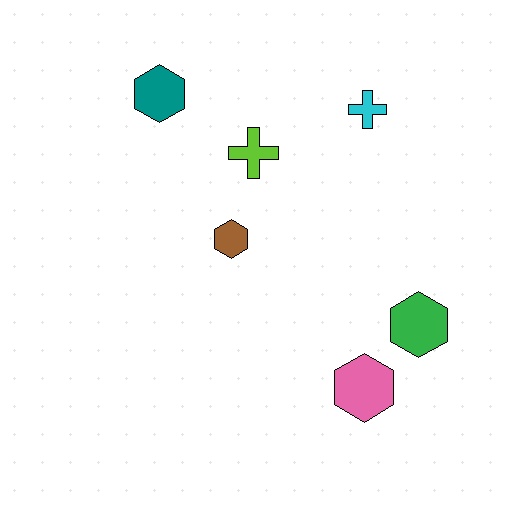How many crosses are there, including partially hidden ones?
There are 2 crosses.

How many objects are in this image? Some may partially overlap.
There are 6 objects.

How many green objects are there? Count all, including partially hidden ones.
There is 1 green object.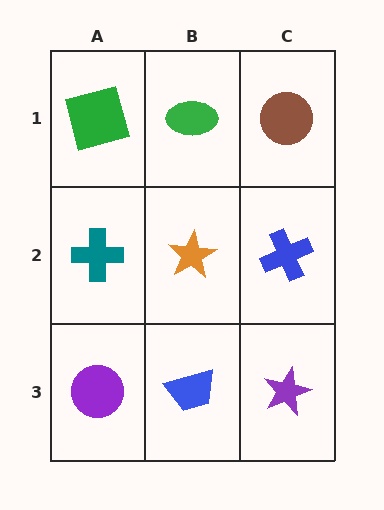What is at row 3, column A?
A purple circle.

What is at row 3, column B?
A blue trapezoid.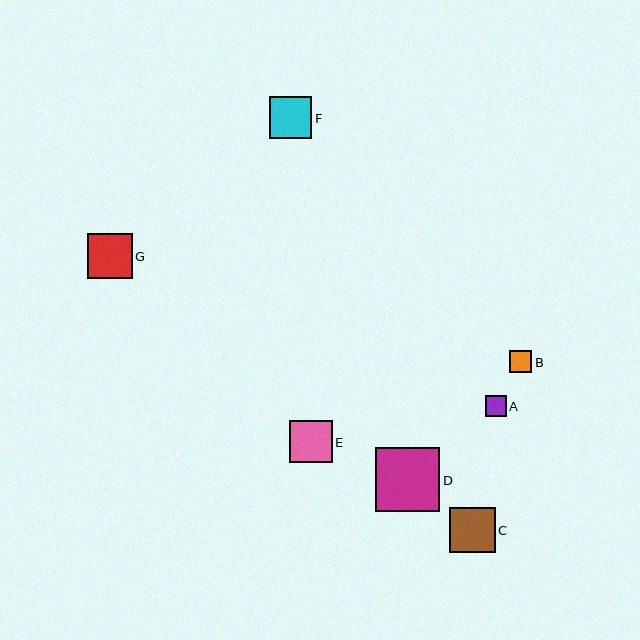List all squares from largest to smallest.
From largest to smallest: D, C, G, F, E, B, A.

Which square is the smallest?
Square A is the smallest with a size of approximately 21 pixels.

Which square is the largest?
Square D is the largest with a size of approximately 64 pixels.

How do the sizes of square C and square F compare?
Square C and square F are approximately the same size.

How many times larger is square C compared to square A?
Square C is approximately 2.2 times the size of square A.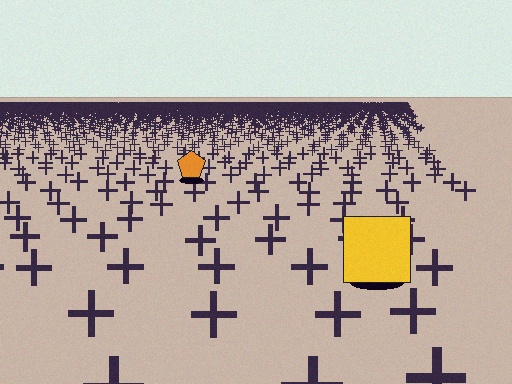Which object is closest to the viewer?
The yellow square is closest. The texture marks near it are larger and more spread out.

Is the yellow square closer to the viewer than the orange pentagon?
Yes. The yellow square is closer — you can tell from the texture gradient: the ground texture is coarser near it.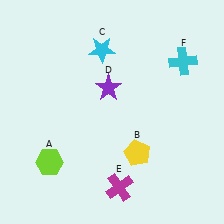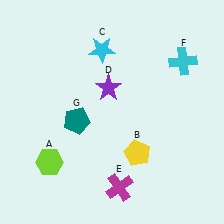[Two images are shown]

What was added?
A teal pentagon (G) was added in Image 2.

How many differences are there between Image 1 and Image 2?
There is 1 difference between the two images.